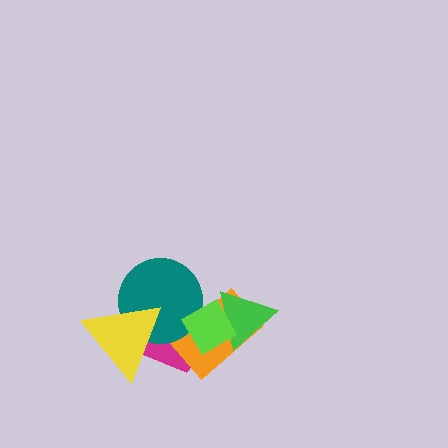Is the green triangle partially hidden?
Yes, it is partially covered by another shape.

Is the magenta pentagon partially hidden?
Yes, it is partially covered by another shape.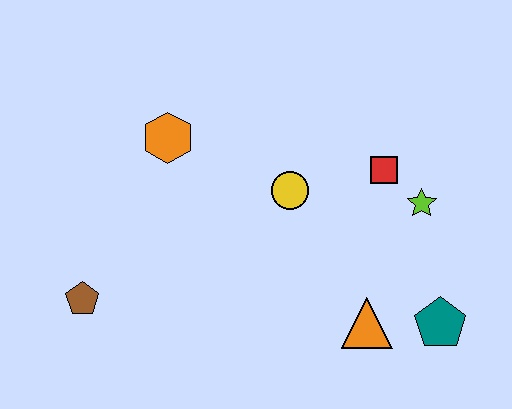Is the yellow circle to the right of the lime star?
No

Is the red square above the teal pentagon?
Yes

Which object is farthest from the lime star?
The brown pentagon is farthest from the lime star.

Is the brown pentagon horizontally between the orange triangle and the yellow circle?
No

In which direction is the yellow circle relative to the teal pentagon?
The yellow circle is to the left of the teal pentagon.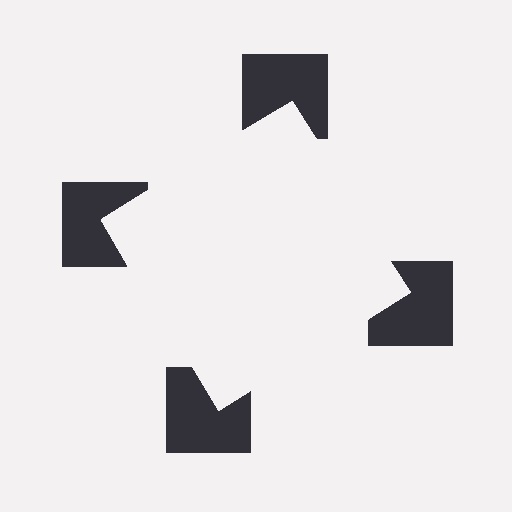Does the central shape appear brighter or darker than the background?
It typically appears slightly brighter than the background, even though no actual brightness change is drawn.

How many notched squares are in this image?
There are 4 — one at each vertex of the illusory square.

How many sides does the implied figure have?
4 sides.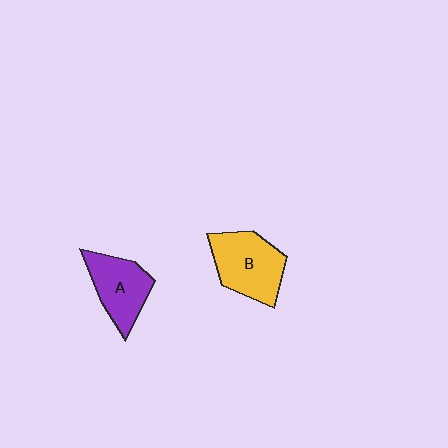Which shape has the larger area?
Shape B (yellow).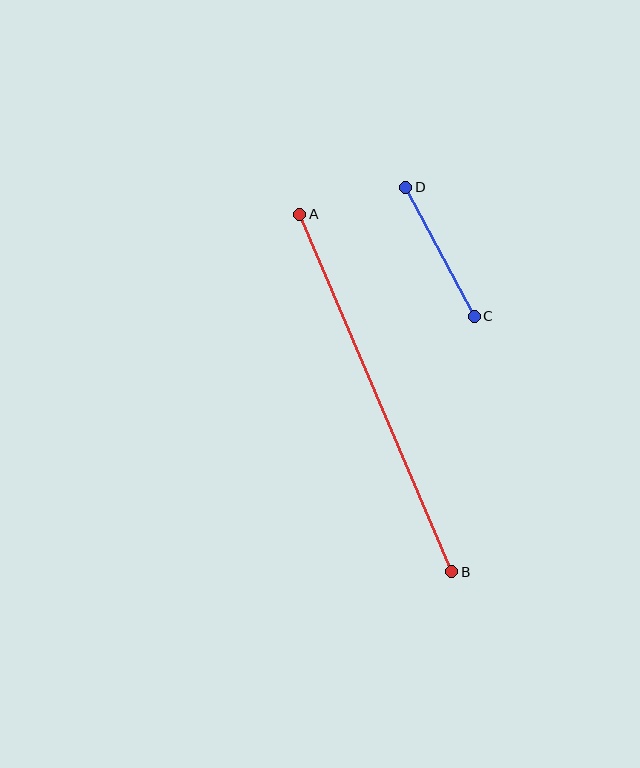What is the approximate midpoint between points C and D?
The midpoint is at approximately (440, 252) pixels.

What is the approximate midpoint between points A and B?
The midpoint is at approximately (376, 393) pixels.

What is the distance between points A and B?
The distance is approximately 389 pixels.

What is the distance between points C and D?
The distance is approximately 146 pixels.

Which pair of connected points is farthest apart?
Points A and B are farthest apart.